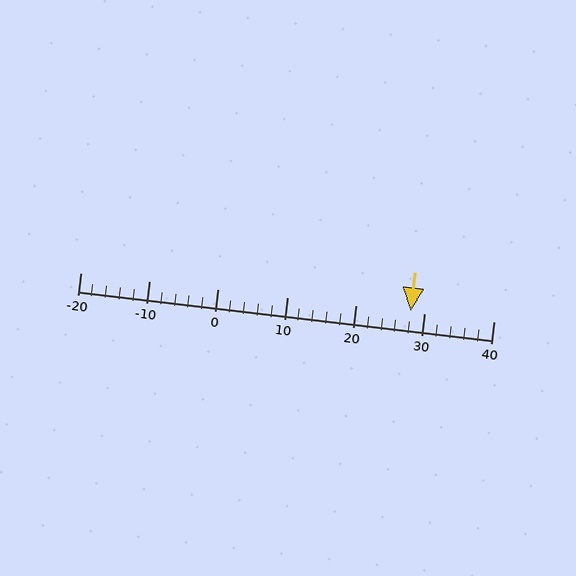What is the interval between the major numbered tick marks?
The major tick marks are spaced 10 units apart.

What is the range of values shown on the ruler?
The ruler shows values from -20 to 40.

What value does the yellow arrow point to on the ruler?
The yellow arrow points to approximately 28.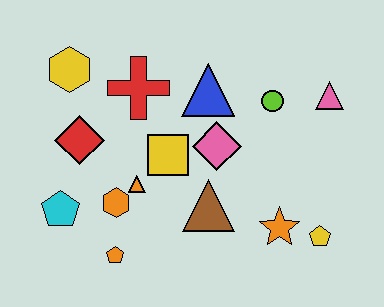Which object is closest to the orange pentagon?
The orange hexagon is closest to the orange pentagon.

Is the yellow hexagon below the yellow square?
No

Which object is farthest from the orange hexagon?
The pink triangle is farthest from the orange hexagon.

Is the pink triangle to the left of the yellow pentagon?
No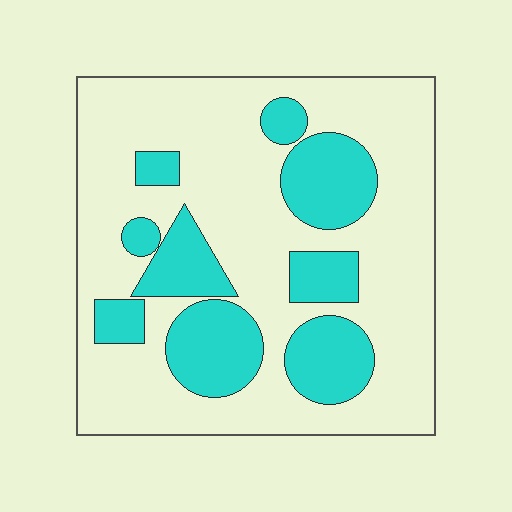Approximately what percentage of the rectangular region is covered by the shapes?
Approximately 30%.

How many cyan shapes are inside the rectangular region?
9.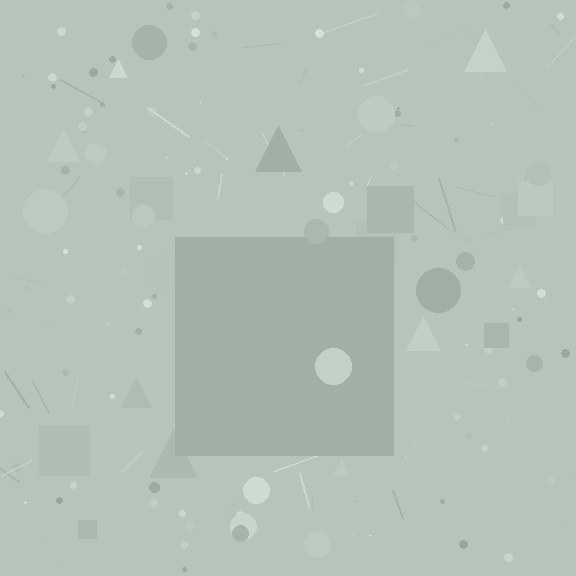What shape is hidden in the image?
A square is hidden in the image.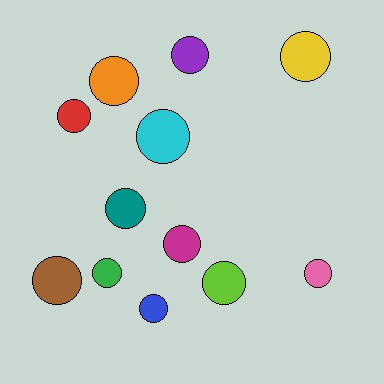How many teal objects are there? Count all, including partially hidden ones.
There is 1 teal object.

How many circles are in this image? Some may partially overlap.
There are 12 circles.